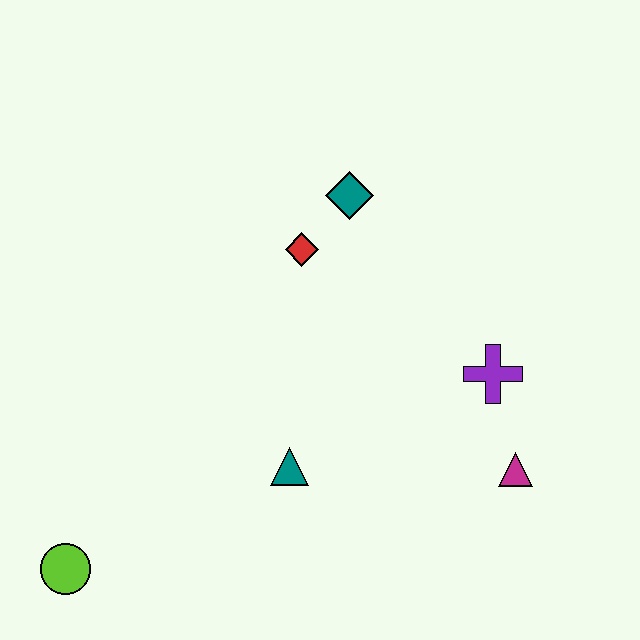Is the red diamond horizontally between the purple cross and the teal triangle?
Yes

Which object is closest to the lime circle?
The teal triangle is closest to the lime circle.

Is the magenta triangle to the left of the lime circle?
No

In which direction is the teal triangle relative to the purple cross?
The teal triangle is to the left of the purple cross.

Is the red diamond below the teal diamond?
Yes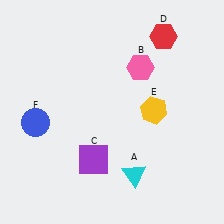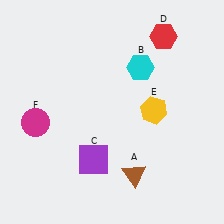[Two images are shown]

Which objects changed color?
A changed from cyan to brown. B changed from pink to cyan. F changed from blue to magenta.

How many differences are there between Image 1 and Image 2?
There are 3 differences between the two images.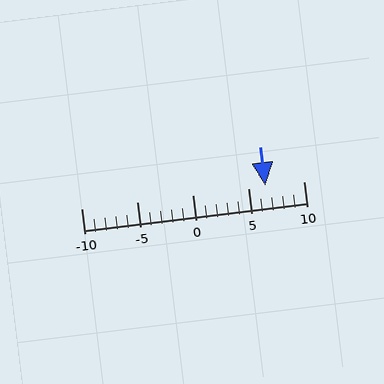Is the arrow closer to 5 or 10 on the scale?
The arrow is closer to 5.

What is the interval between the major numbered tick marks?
The major tick marks are spaced 5 units apart.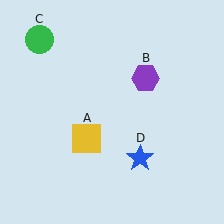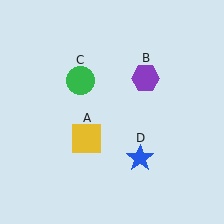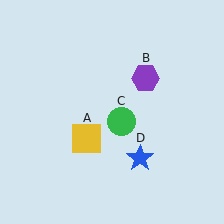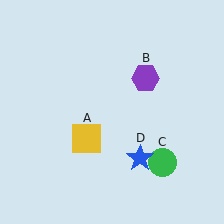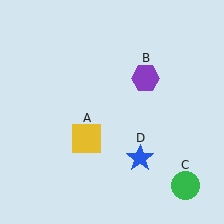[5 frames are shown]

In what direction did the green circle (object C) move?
The green circle (object C) moved down and to the right.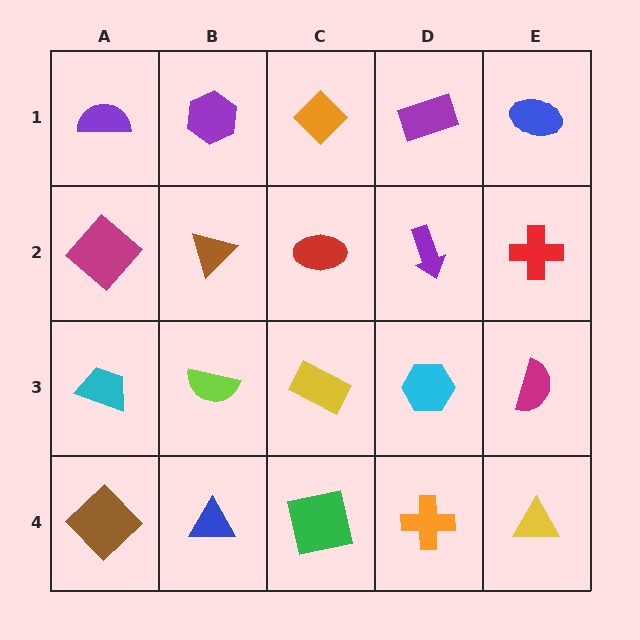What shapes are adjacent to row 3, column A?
A magenta diamond (row 2, column A), a brown diamond (row 4, column A), a lime semicircle (row 3, column B).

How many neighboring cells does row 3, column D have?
4.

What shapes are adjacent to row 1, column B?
A brown triangle (row 2, column B), a purple semicircle (row 1, column A), an orange diamond (row 1, column C).